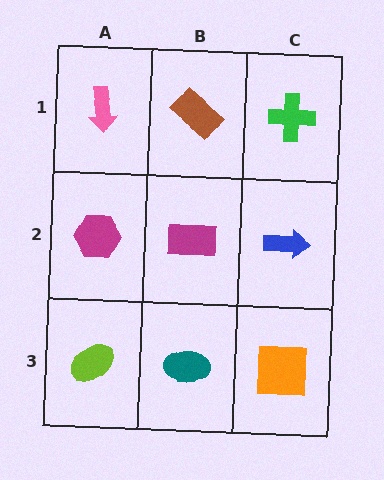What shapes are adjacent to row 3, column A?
A magenta hexagon (row 2, column A), a teal ellipse (row 3, column B).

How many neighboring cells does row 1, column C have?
2.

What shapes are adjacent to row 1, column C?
A blue arrow (row 2, column C), a brown rectangle (row 1, column B).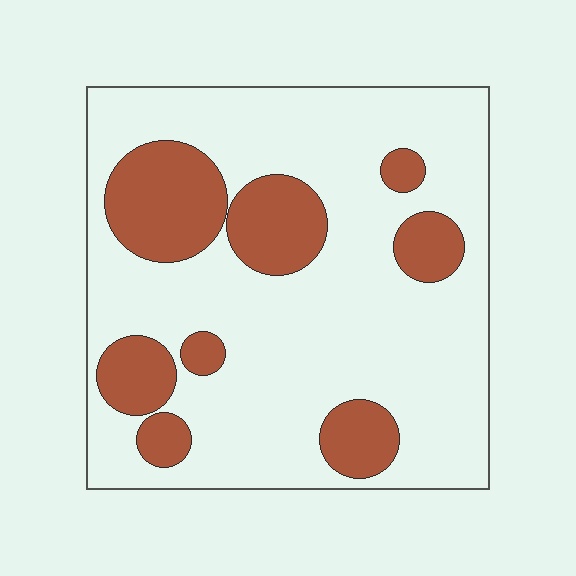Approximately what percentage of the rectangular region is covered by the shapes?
Approximately 25%.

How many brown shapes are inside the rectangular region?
8.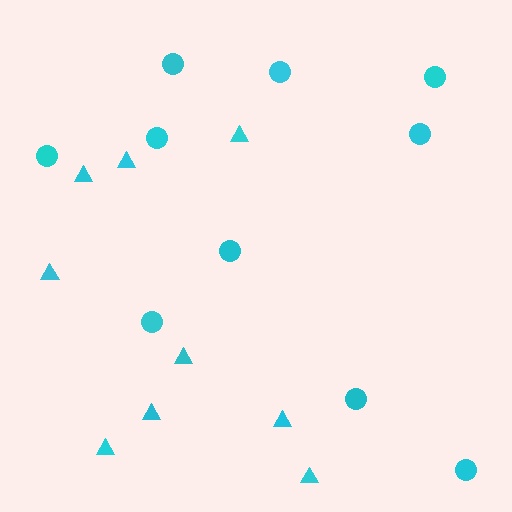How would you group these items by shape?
There are 2 groups: one group of triangles (9) and one group of circles (10).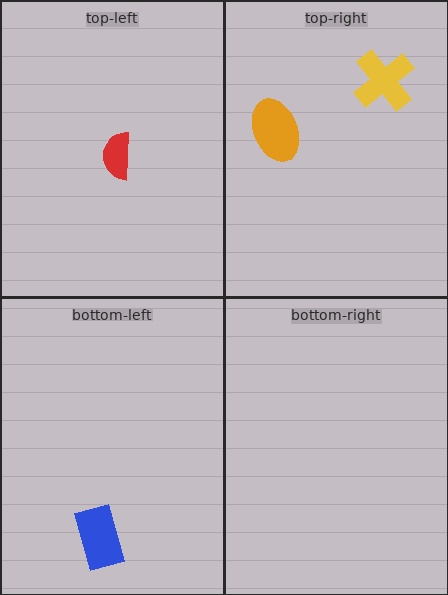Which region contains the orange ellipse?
The top-right region.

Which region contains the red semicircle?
The top-left region.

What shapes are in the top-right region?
The yellow cross, the orange ellipse.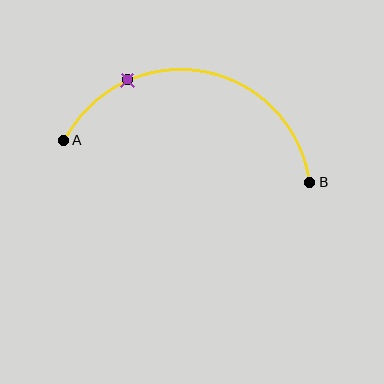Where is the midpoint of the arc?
The arc midpoint is the point on the curve farthest from the straight line joining A and B. It sits above that line.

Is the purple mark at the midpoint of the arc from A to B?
No. The purple mark lies on the arc but is closer to endpoint A. The arc midpoint would be at the point on the curve equidistant along the arc from both A and B.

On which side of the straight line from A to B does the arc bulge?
The arc bulges above the straight line connecting A and B.